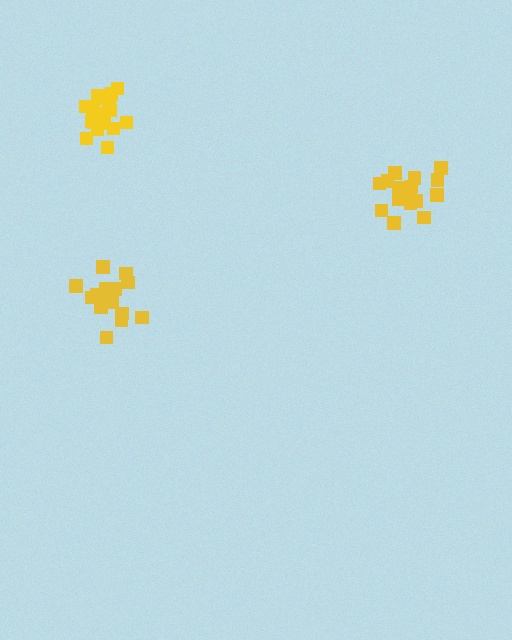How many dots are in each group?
Group 1: 19 dots, Group 2: 19 dots, Group 3: 16 dots (54 total).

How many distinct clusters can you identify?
There are 3 distinct clusters.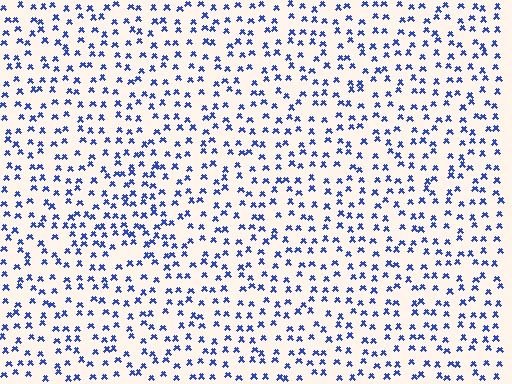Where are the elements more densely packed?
The elements are more densely packed inside the triangle boundary.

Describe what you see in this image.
The image contains small blue elements arranged at two different densities. A triangle-shaped region is visible where the elements are more densely packed than the surrounding area.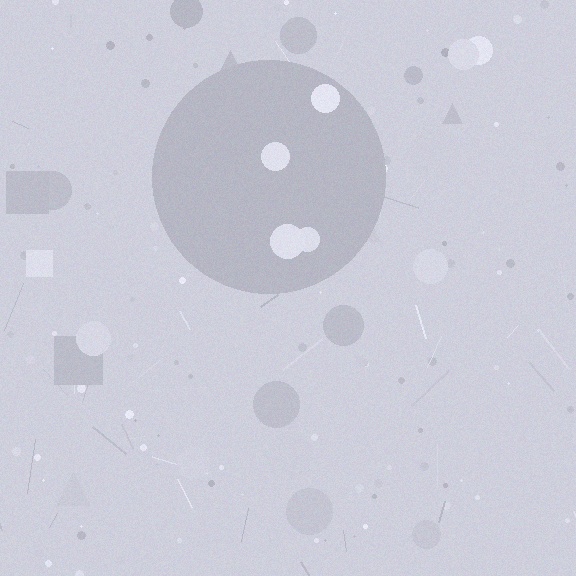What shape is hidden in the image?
A circle is hidden in the image.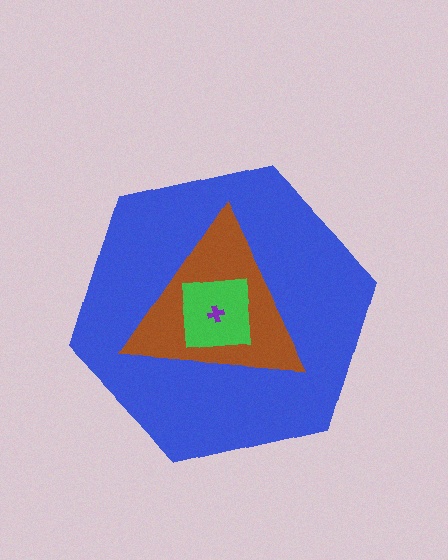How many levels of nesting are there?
4.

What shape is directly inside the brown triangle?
The green square.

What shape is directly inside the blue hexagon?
The brown triangle.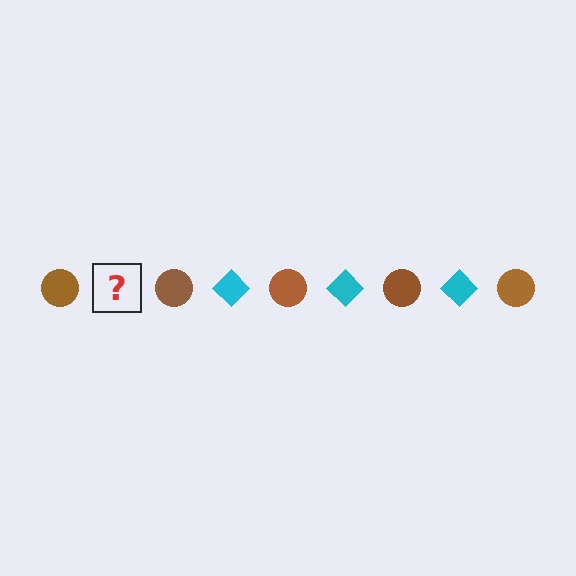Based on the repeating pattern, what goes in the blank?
The blank should be a cyan diamond.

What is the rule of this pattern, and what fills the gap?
The rule is that the pattern alternates between brown circle and cyan diamond. The gap should be filled with a cyan diamond.